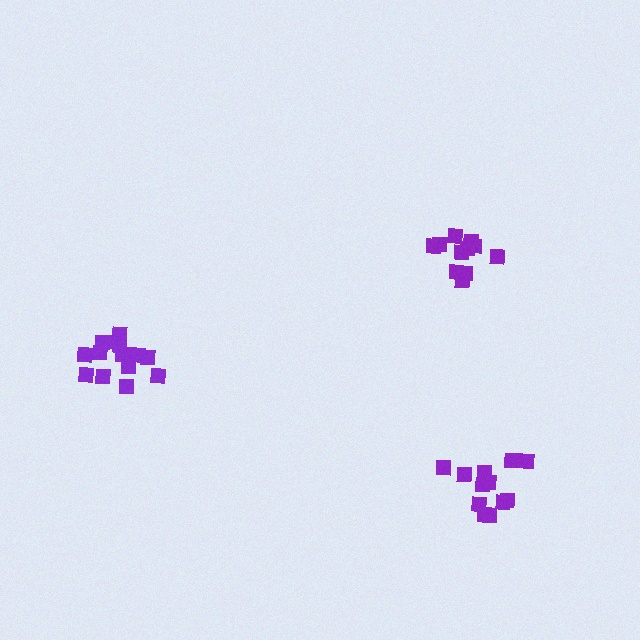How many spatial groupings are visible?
There are 3 spatial groupings.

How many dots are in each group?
Group 1: 12 dots, Group 2: 11 dots, Group 3: 14 dots (37 total).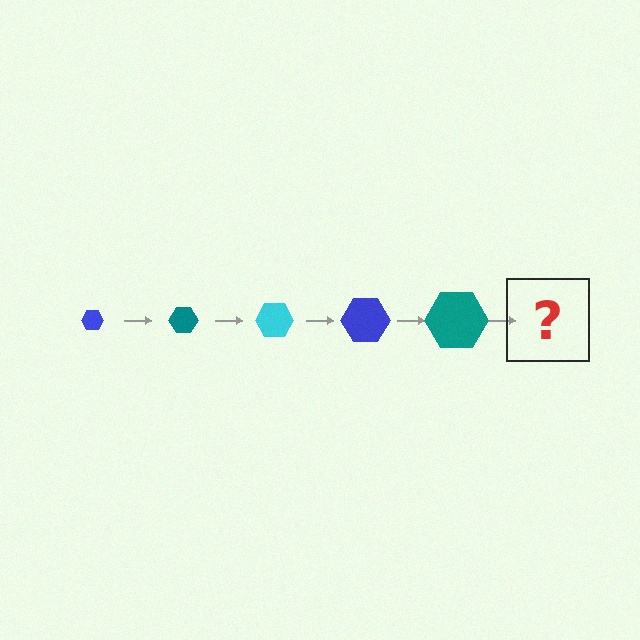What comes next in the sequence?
The next element should be a cyan hexagon, larger than the previous one.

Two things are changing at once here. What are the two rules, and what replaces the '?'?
The two rules are that the hexagon grows larger each step and the color cycles through blue, teal, and cyan. The '?' should be a cyan hexagon, larger than the previous one.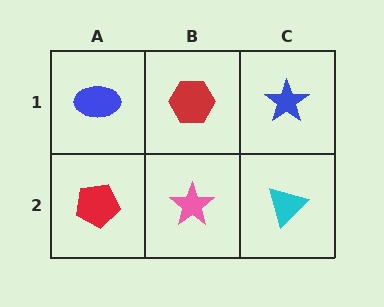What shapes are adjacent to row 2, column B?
A red hexagon (row 1, column B), a red pentagon (row 2, column A), a cyan triangle (row 2, column C).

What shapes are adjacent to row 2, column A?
A blue ellipse (row 1, column A), a pink star (row 2, column B).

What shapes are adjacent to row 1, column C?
A cyan triangle (row 2, column C), a red hexagon (row 1, column B).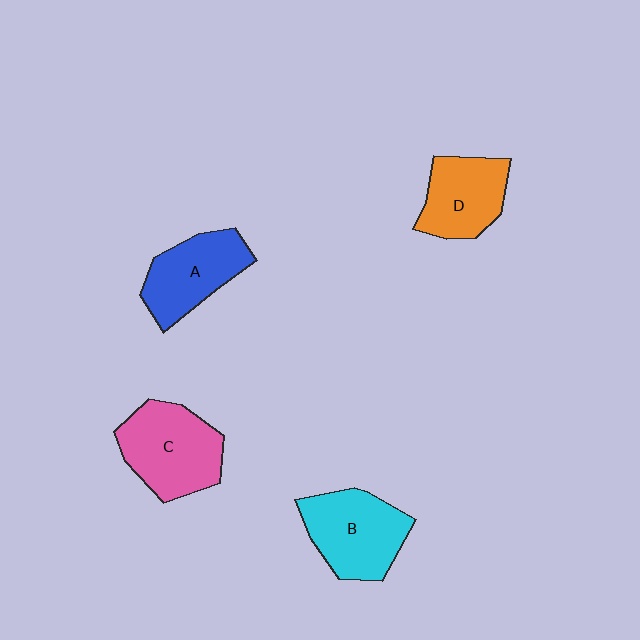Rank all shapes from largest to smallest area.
From largest to smallest: C (pink), B (cyan), A (blue), D (orange).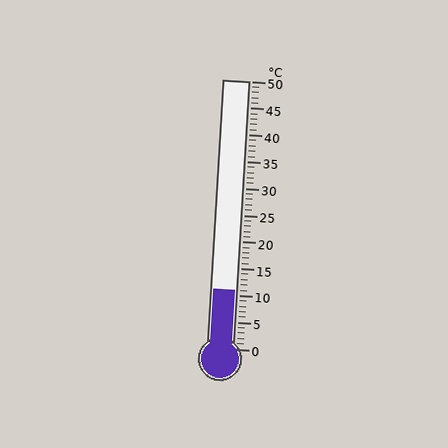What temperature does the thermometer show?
The thermometer shows approximately 11°C.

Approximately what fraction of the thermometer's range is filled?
The thermometer is filled to approximately 20% of its range.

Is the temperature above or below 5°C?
The temperature is above 5°C.